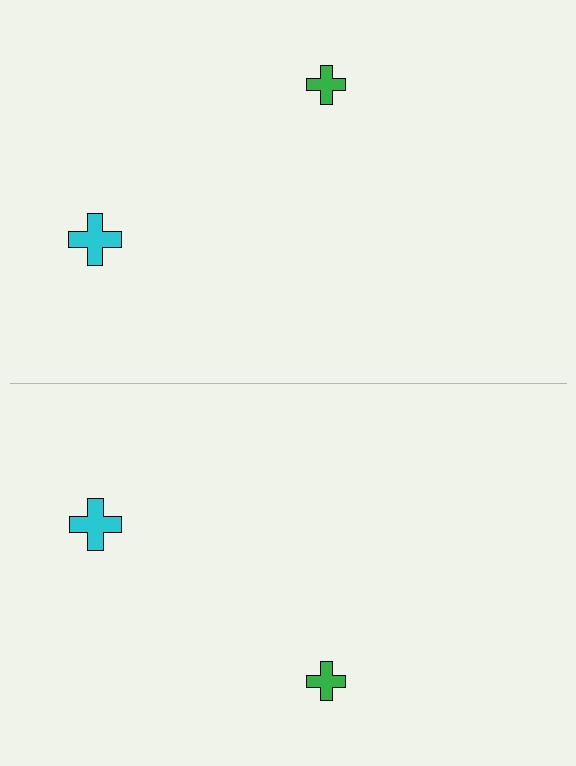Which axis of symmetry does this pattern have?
The pattern has a horizontal axis of symmetry running through the center of the image.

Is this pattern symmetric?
Yes, this pattern has bilateral (reflection) symmetry.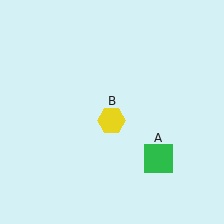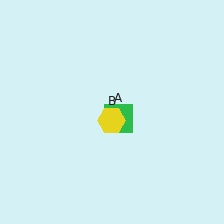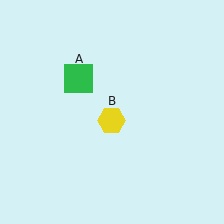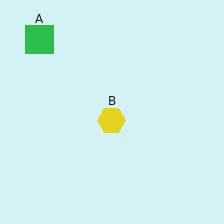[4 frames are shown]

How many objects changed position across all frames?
1 object changed position: green square (object A).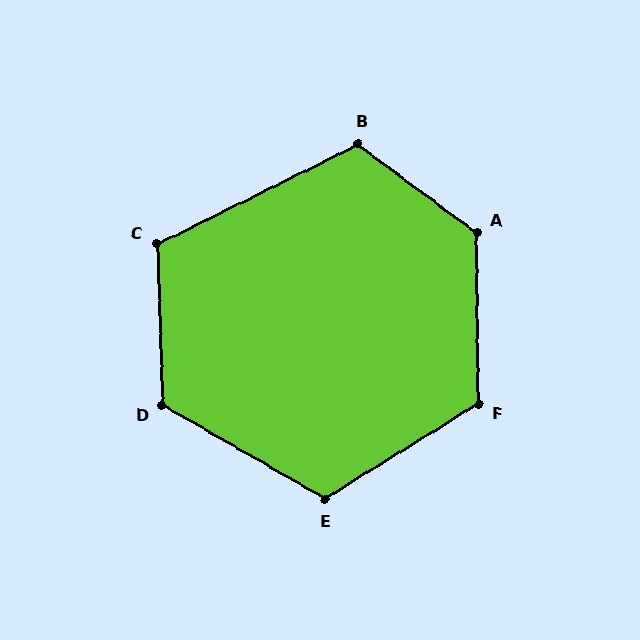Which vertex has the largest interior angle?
A, at approximately 127 degrees.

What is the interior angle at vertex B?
Approximately 117 degrees (obtuse).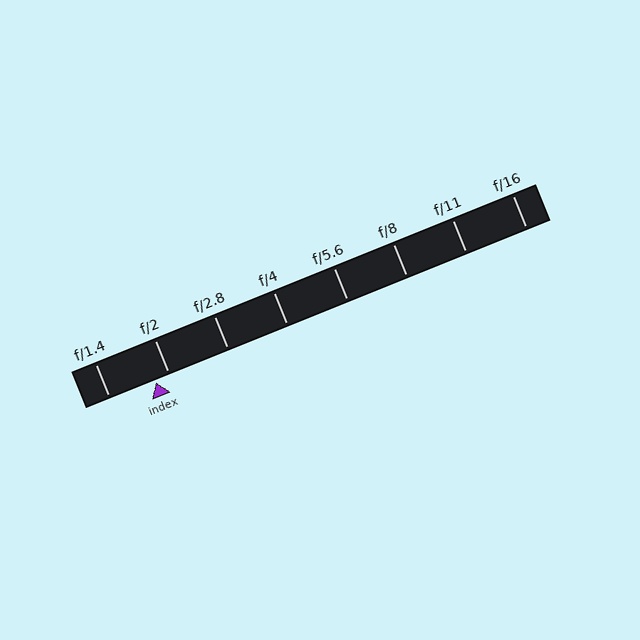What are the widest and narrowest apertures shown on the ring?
The widest aperture shown is f/1.4 and the narrowest is f/16.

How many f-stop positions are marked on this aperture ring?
There are 8 f-stop positions marked.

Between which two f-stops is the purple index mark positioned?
The index mark is between f/1.4 and f/2.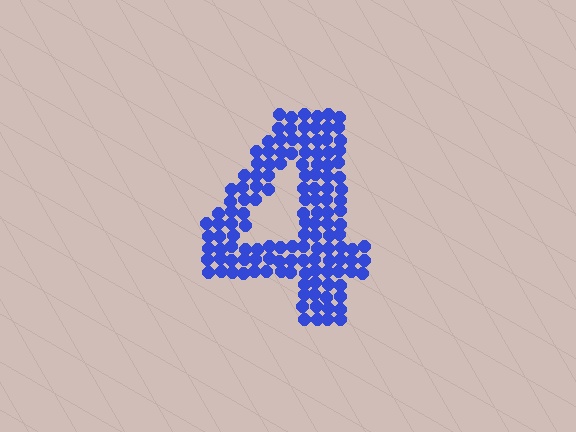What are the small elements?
The small elements are circles.